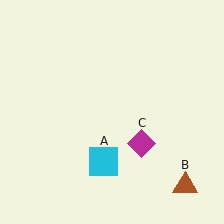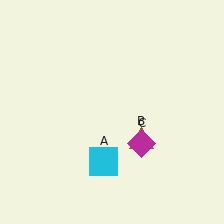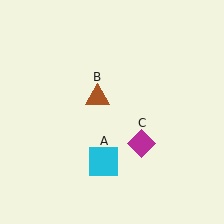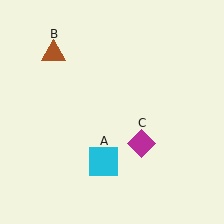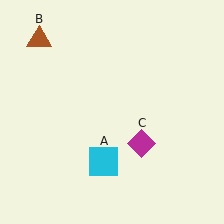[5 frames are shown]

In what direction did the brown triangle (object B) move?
The brown triangle (object B) moved up and to the left.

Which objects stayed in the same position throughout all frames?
Cyan square (object A) and magenta diamond (object C) remained stationary.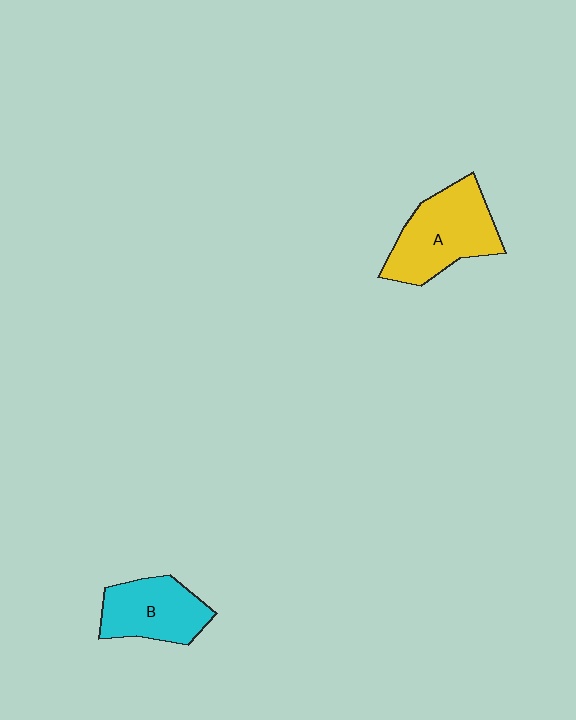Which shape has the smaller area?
Shape B (cyan).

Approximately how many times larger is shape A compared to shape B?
Approximately 1.3 times.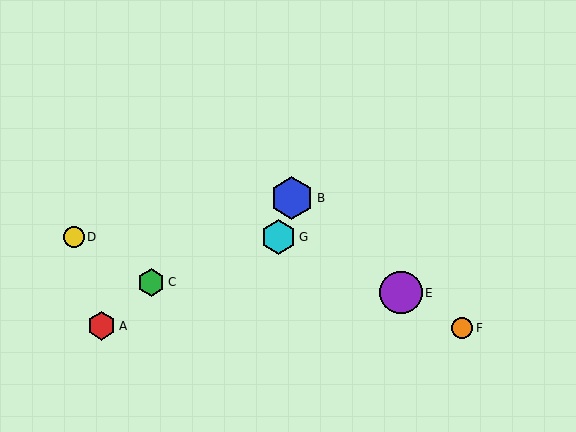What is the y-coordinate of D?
Object D is at y≈237.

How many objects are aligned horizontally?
2 objects (D, G) are aligned horizontally.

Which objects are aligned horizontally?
Objects D, G are aligned horizontally.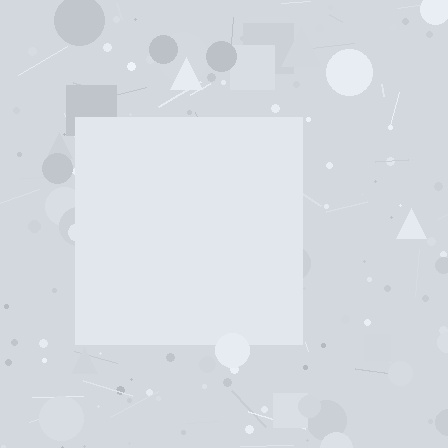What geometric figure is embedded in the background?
A square is embedded in the background.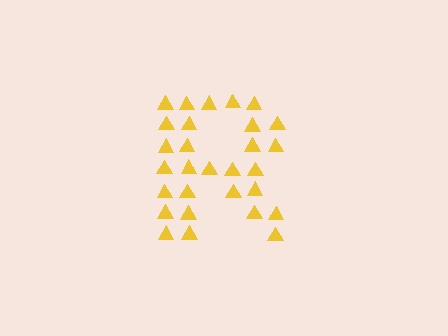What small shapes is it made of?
It is made of small triangles.